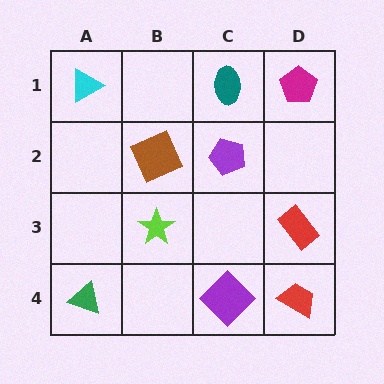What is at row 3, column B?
A lime star.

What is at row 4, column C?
A purple diamond.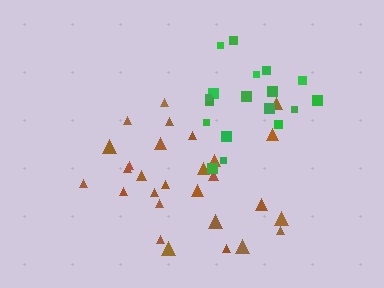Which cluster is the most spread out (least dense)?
Brown.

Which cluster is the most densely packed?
Green.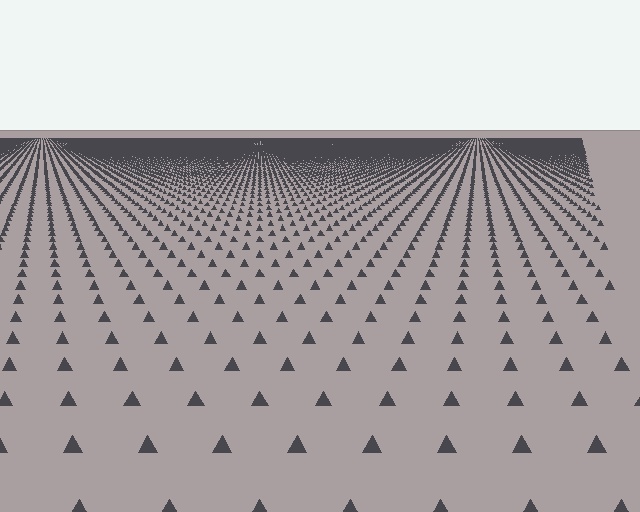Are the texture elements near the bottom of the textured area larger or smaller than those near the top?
Larger. Near the bottom, elements are closer to the viewer and appear at a bigger on-screen size.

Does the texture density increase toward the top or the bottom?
Density increases toward the top.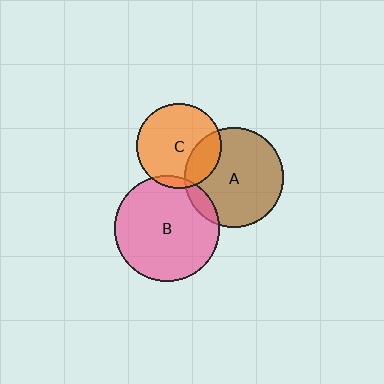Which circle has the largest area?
Circle B (pink).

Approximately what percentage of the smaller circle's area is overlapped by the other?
Approximately 25%.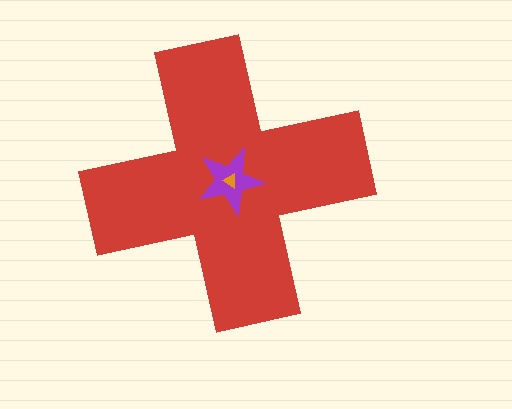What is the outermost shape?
The red cross.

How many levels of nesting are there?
3.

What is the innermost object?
The orange triangle.